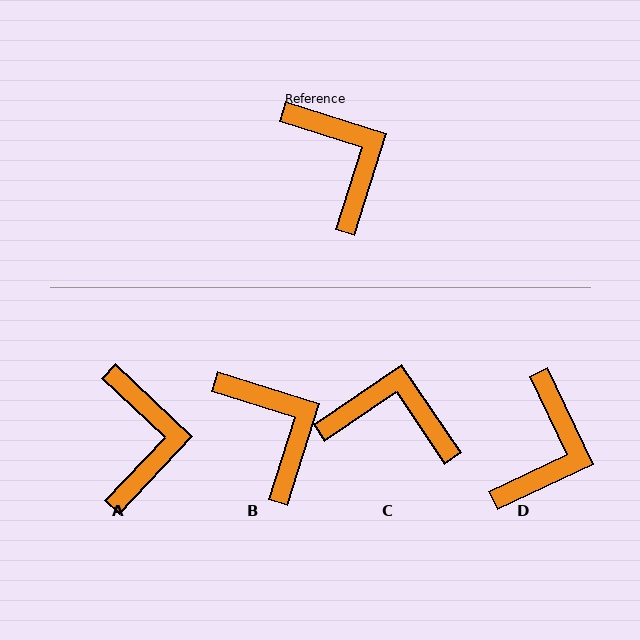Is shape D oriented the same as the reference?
No, it is off by about 47 degrees.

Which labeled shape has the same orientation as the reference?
B.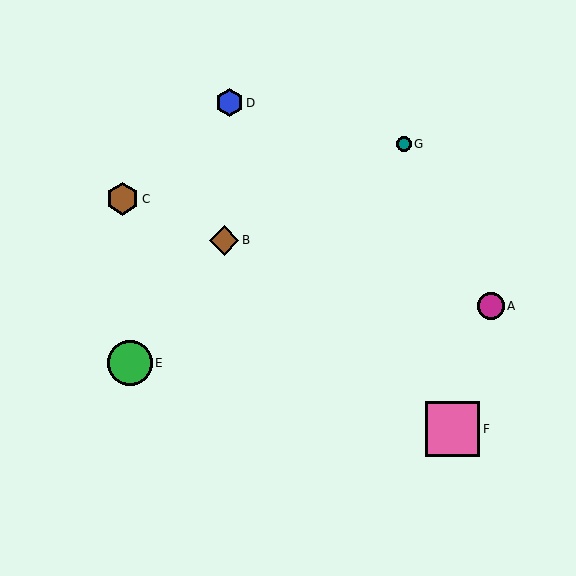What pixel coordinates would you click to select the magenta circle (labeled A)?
Click at (491, 306) to select the magenta circle A.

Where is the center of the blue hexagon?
The center of the blue hexagon is at (229, 103).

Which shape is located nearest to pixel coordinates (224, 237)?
The brown diamond (labeled B) at (224, 240) is nearest to that location.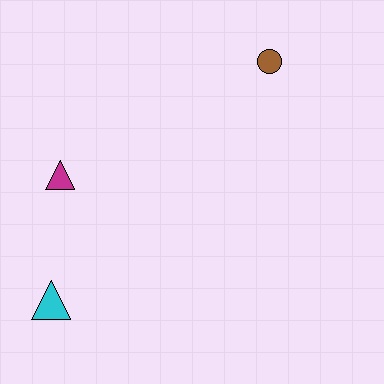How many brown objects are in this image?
There is 1 brown object.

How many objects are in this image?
There are 3 objects.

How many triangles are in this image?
There are 2 triangles.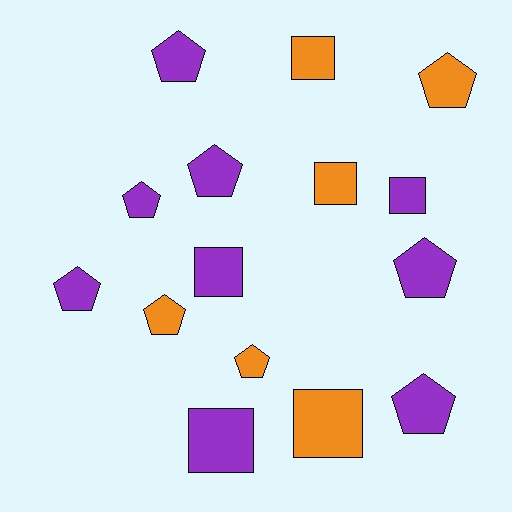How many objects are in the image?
There are 15 objects.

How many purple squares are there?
There are 3 purple squares.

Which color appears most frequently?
Purple, with 9 objects.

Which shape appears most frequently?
Pentagon, with 9 objects.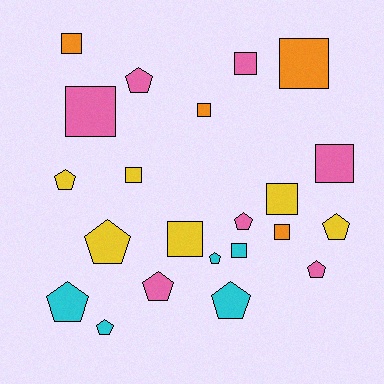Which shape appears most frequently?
Square, with 11 objects.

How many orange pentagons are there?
There are no orange pentagons.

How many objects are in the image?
There are 22 objects.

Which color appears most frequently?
Pink, with 7 objects.